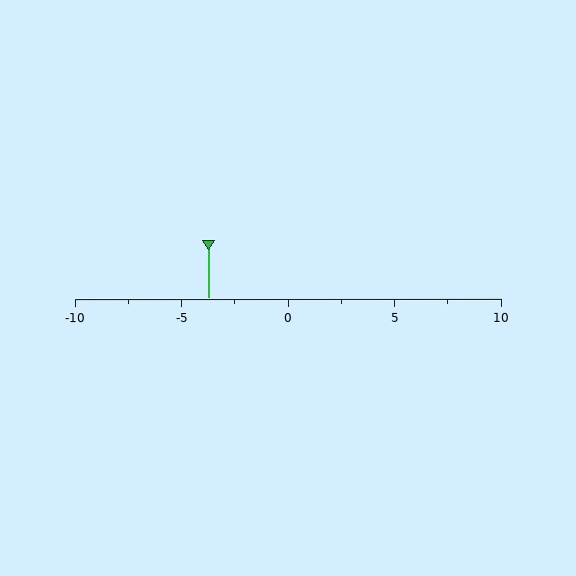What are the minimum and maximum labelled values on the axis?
The axis runs from -10 to 10.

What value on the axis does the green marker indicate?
The marker indicates approximately -3.8.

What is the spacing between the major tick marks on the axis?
The major ticks are spaced 5 apart.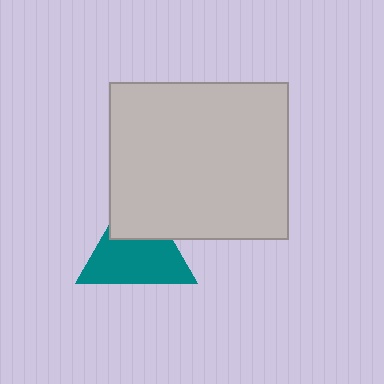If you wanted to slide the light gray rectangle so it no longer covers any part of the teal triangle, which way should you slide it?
Slide it up — that is the most direct way to separate the two shapes.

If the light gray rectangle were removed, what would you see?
You would see the complete teal triangle.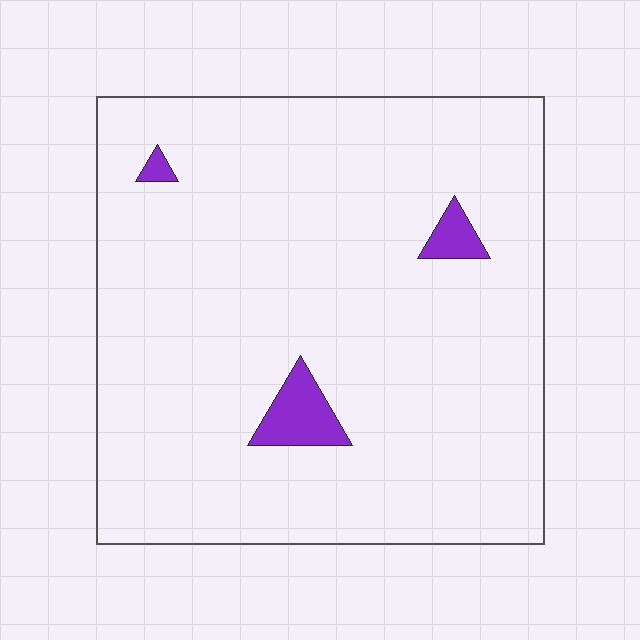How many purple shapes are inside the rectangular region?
3.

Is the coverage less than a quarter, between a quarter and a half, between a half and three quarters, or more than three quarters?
Less than a quarter.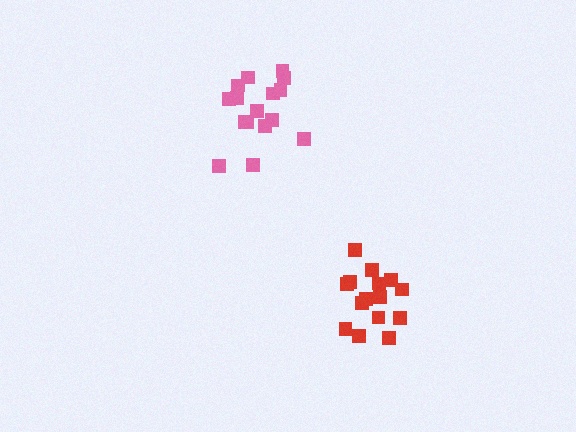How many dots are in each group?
Group 1: 16 dots, Group 2: 15 dots (31 total).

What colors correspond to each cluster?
The clusters are colored: pink, red.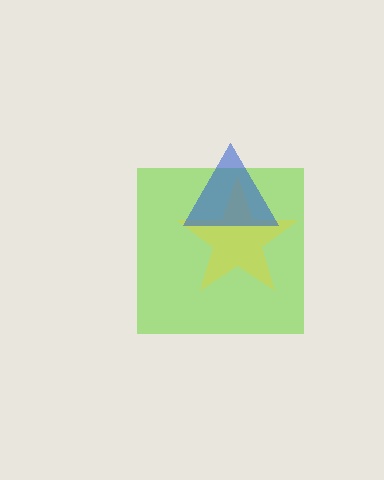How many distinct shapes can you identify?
There are 3 distinct shapes: a lime square, a yellow star, a blue triangle.